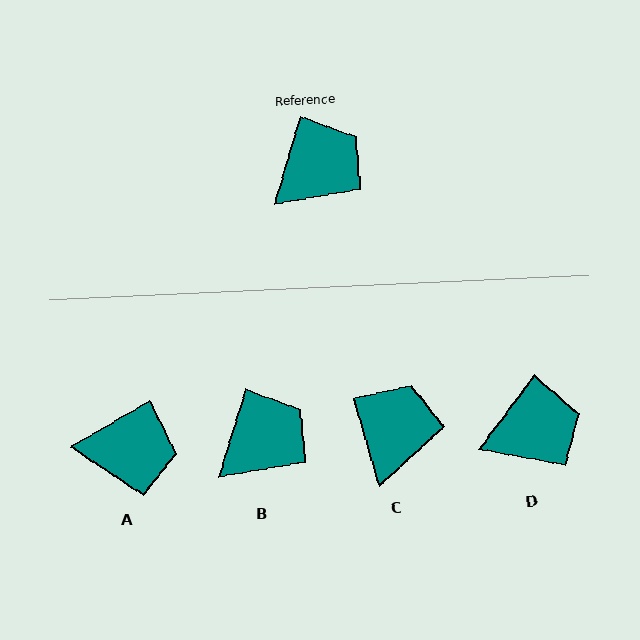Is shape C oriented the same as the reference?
No, it is off by about 33 degrees.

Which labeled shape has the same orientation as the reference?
B.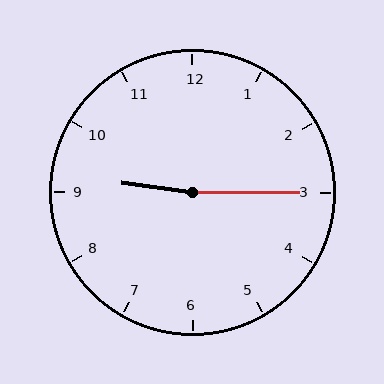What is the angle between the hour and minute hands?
Approximately 172 degrees.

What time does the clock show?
9:15.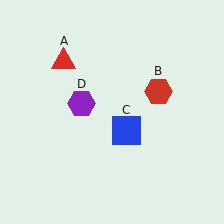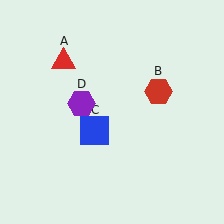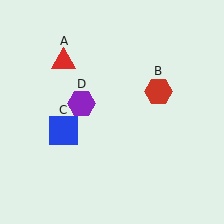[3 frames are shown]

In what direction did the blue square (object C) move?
The blue square (object C) moved left.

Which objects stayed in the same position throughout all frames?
Red triangle (object A) and red hexagon (object B) and purple hexagon (object D) remained stationary.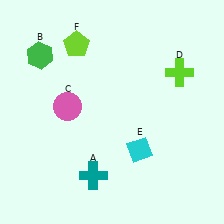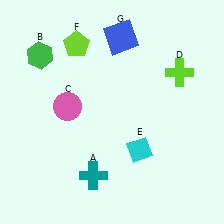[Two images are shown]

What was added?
A blue square (G) was added in Image 2.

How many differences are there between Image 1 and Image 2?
There is 1 difference between the two images.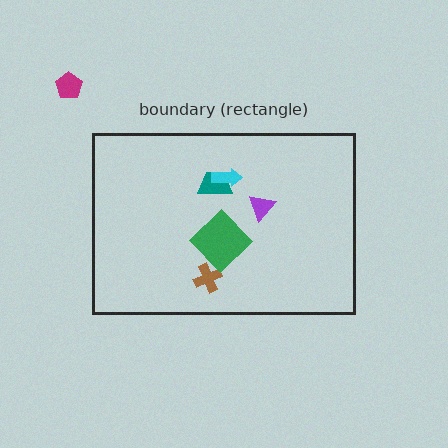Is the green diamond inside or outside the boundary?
Inside.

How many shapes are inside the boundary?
5 inside, 1 outside.